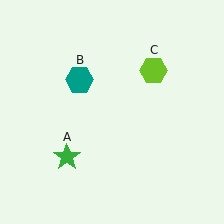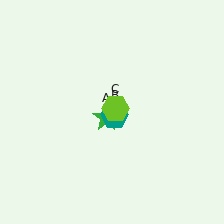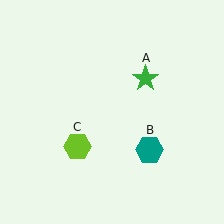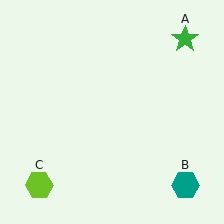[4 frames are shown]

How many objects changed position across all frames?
3 objects changed position: green star (object A), teal hexagon (object B), lime hexagon (object C).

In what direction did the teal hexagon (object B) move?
The teal hexagon (object B) moved down and to the right.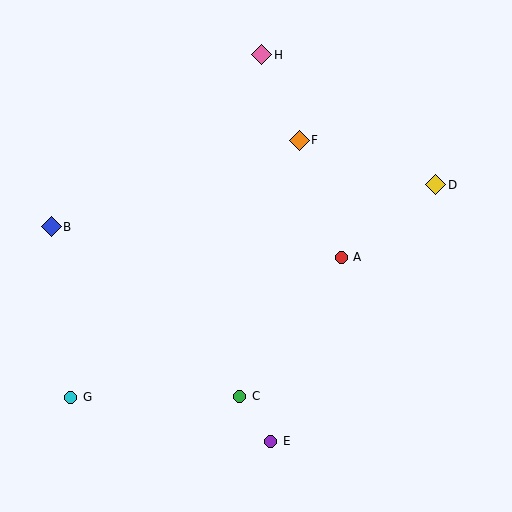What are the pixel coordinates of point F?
Point F is at (299, 140).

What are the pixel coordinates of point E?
Point E is at (271, 441).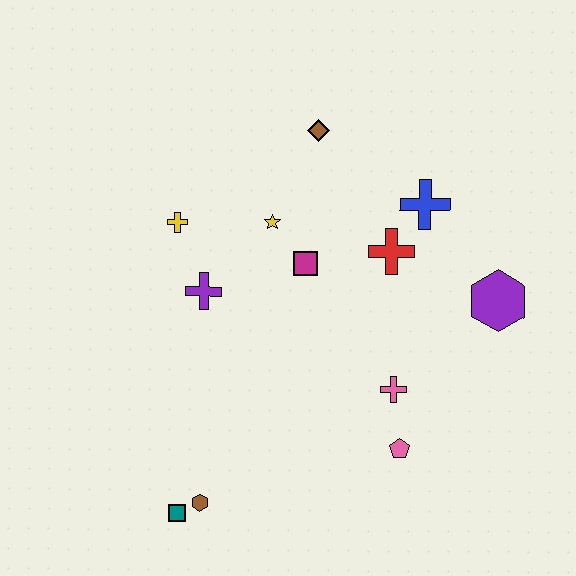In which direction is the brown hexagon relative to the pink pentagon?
The brown hexagon is to the left of the pink pentagon.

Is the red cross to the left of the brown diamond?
No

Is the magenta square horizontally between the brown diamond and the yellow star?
Yes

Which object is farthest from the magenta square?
The teal square is farthest from the magenta square.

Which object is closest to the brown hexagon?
The teal square is closest to the brown hexagon.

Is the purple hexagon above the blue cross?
No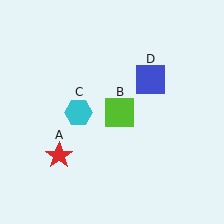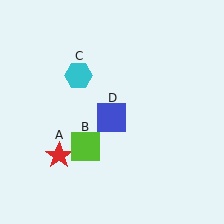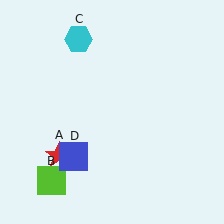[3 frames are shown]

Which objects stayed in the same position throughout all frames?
Red star (object A) remained stationary.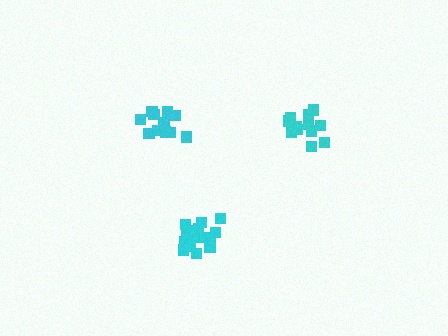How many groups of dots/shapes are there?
There are 3 groups.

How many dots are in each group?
Group 1: 16 dots, Group 2: 12 dots, Group 3: 12 dots (40 total).